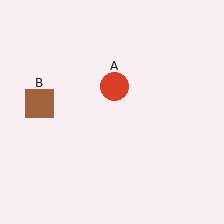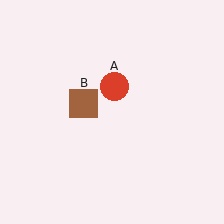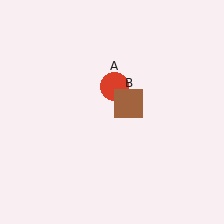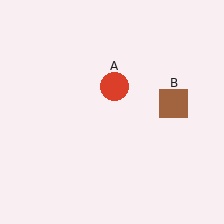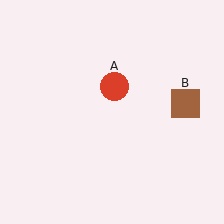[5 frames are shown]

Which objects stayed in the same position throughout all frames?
Red circle (object A) remained stationary.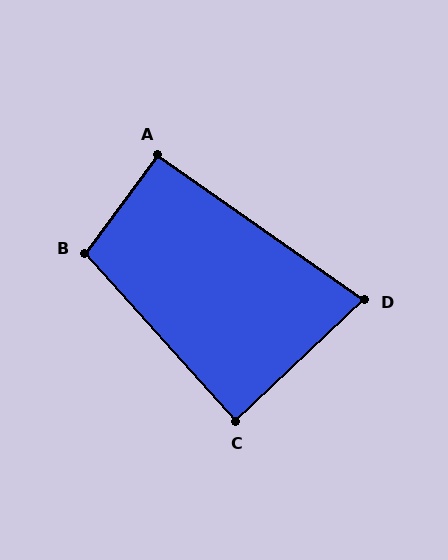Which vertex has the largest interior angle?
B, at approximately 102 degrees.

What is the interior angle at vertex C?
Approximately 89 degrees (approximately right).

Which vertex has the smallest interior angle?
D, at approximately 78 degrees.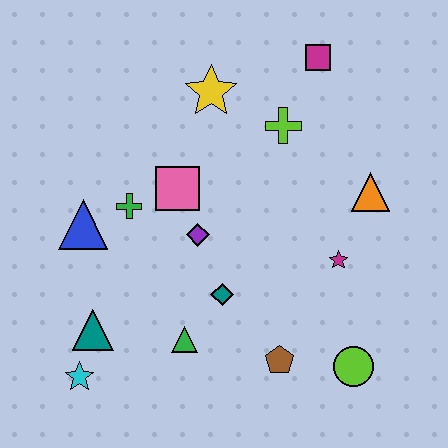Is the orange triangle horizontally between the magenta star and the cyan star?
No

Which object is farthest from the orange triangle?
The cyan star is farthest from the orange triangle.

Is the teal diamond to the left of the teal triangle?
No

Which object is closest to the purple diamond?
The pink square is closest to the purple diamond.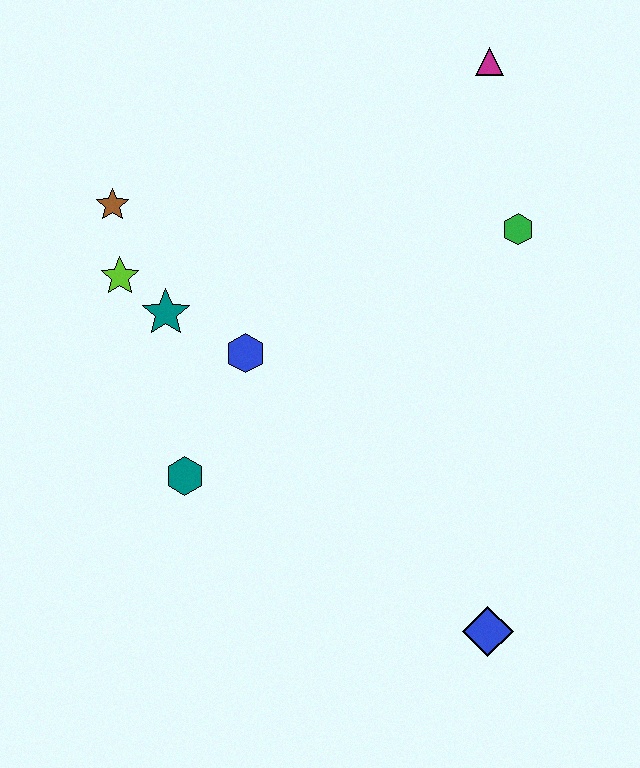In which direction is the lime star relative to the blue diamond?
The lime star is to the left of the blue diamond.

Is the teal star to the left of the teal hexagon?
Yes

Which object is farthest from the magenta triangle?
The blue diamond is farthest from the magenta triangle.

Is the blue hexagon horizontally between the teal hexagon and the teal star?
No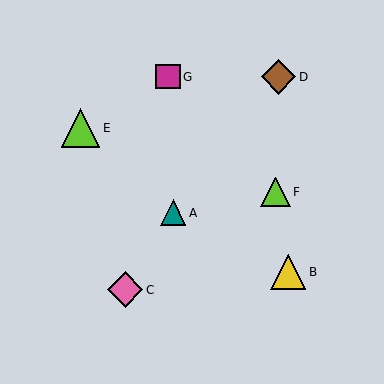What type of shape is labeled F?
Shape F is a lime triangle.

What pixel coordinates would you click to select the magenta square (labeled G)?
Click at (168, 77) to select the magenta square G.